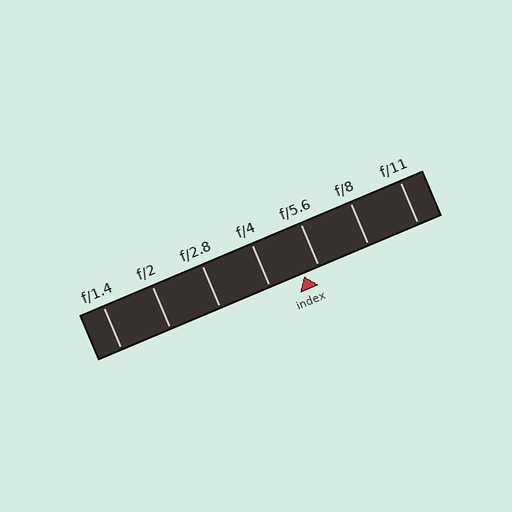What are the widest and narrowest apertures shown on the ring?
The widest aperture shown is f/1.4 and the narrowest is f/11.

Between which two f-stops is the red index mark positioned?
The index mark is between f/4 and f/5.6.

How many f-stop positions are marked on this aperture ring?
There are 7 f-stop positions marked.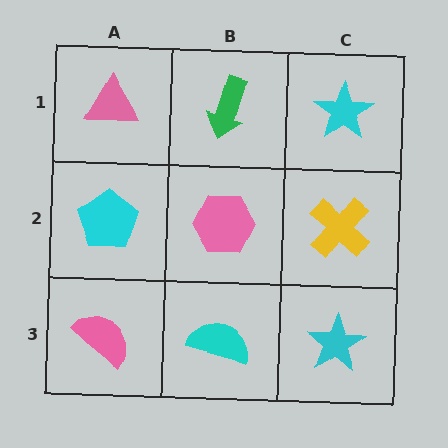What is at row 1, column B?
A green arrow.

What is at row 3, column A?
A pink semicircle.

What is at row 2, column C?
A yellow cross.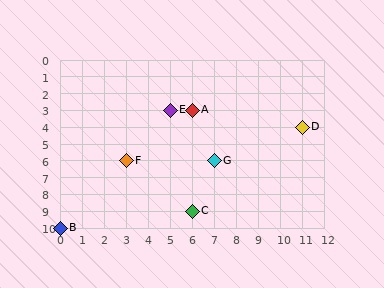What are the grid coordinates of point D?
Point D is at grid coordinates (11, 4).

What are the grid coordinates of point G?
Point G is at grid coordinates (7, 6).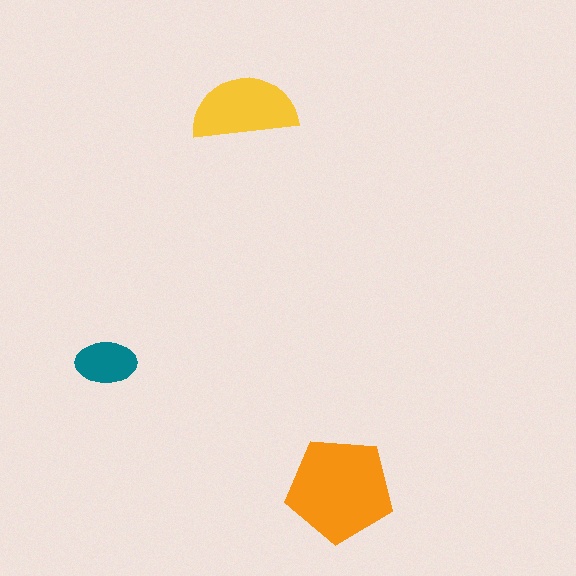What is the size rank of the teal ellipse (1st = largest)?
3rd.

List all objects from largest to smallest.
The orange pentagon, the yellow semicircle, the teal ellipse.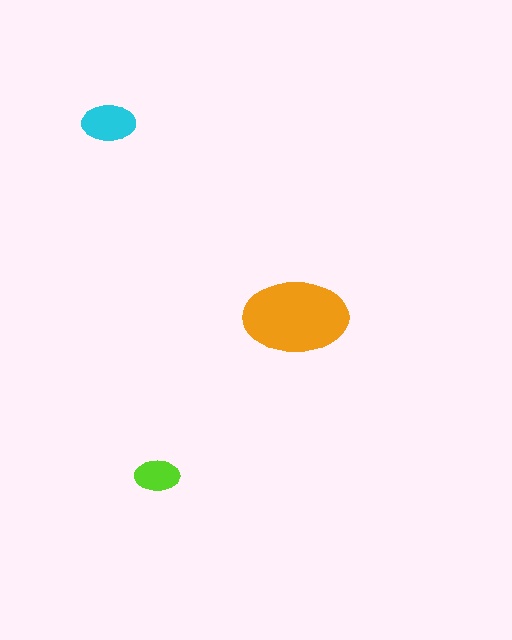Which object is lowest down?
The lime ellipse is bottommost.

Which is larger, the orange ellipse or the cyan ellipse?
The orange one.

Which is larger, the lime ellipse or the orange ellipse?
The orange one.